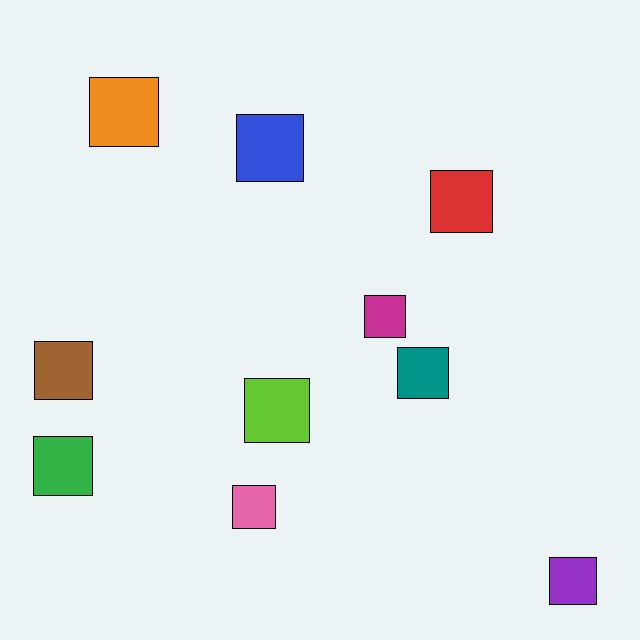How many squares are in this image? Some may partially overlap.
There are 10 squares.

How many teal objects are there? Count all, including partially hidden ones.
There is 1 teal object.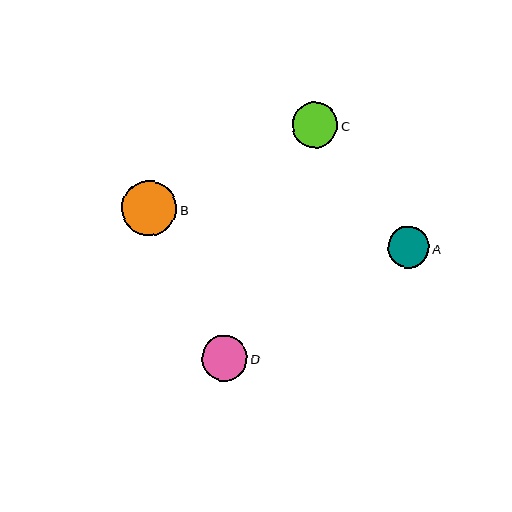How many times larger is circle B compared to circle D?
Circle B is approximately 1.2 times the size of circle D.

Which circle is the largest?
Circle B is the largest with a size of approximately 55 pixels.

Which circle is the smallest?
Circle A is the smallest with a size of approximately 42 pixels.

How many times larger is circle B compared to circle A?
Circle B is approximately 1.3 times the size of circle A.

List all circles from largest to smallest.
From largest to smallest: B, C, D, A.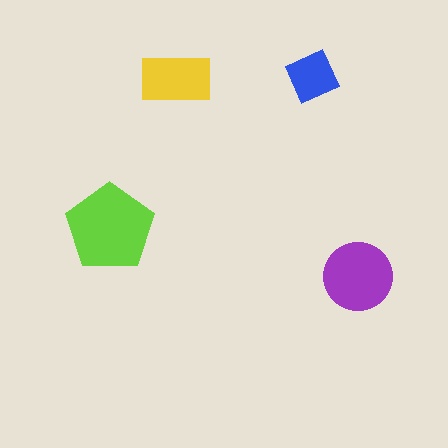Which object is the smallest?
The blue square.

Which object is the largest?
The lime pentagon.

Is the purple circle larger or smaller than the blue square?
Larger.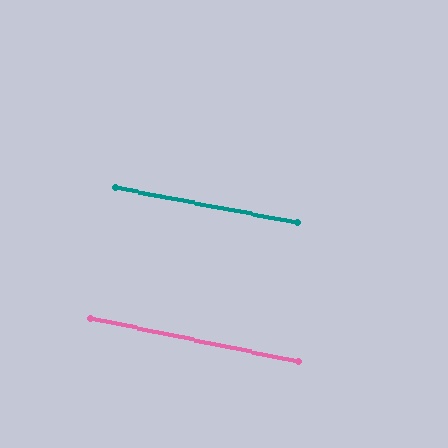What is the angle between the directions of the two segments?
Approximately 1 degree.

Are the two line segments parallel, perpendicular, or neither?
Parallel — their directions differ by only 1.0°.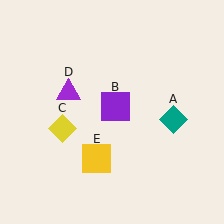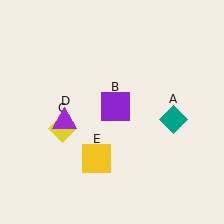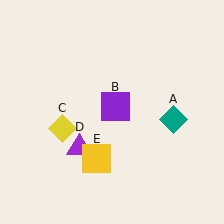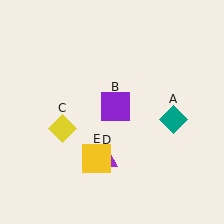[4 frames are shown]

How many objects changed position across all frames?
1 object changed position: purple triangle (object D).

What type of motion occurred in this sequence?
The purple triangle (object D) rotated counterclockwise around the center of the scene.